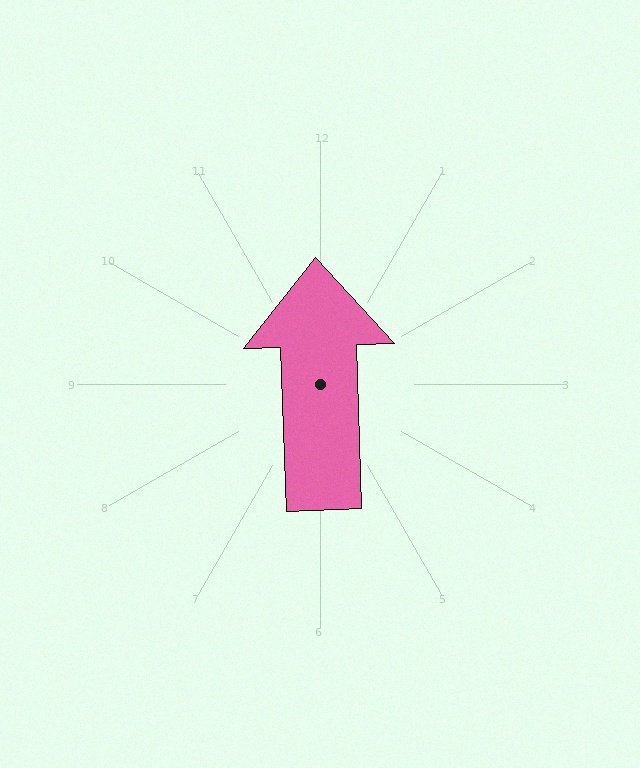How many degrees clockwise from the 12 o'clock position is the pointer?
Approximately 358 degrees.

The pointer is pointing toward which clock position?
Roughly 12 o'clock.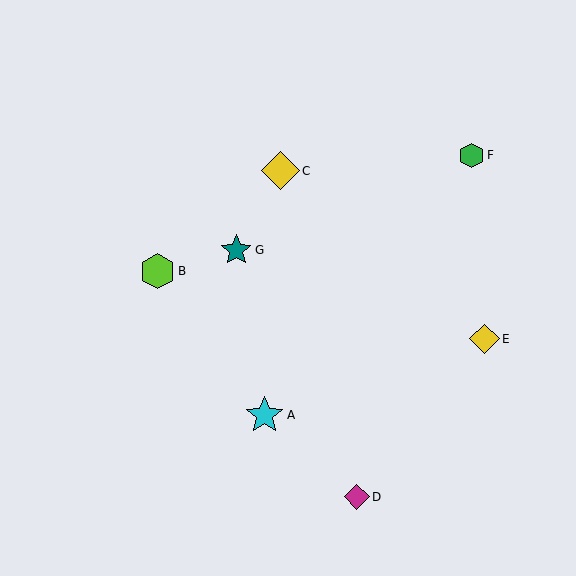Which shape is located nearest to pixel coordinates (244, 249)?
The teal star (labeled G) at (236, 250) is nearest to that location.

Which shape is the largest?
The yellow diamond (labeled C) is the largest.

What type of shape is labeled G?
Shape G is a teal star.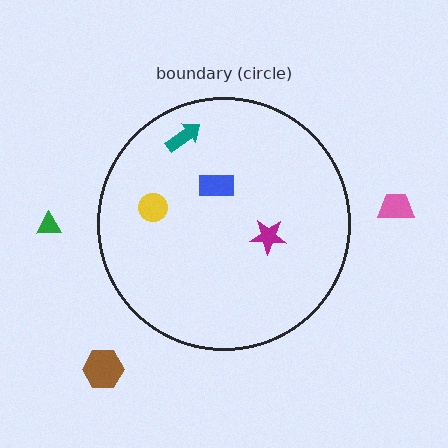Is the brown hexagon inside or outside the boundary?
Outside.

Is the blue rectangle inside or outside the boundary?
Inside.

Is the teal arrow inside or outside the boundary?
Inside.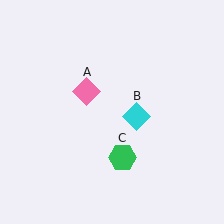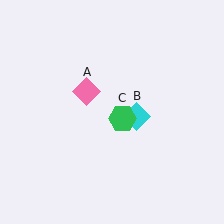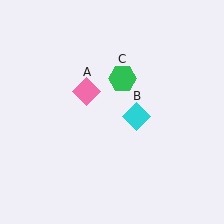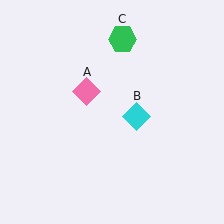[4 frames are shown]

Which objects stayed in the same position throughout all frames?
Pink diamond (object A) and cyan diamond (object B) remained stationary.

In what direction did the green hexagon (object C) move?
The green hexagon (object C) moved up.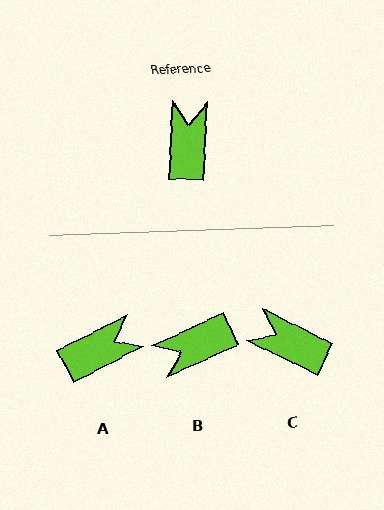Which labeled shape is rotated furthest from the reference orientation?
B, about 117 degrees away.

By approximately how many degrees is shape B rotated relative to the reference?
Approximately 117 degrees counter-clockwise.